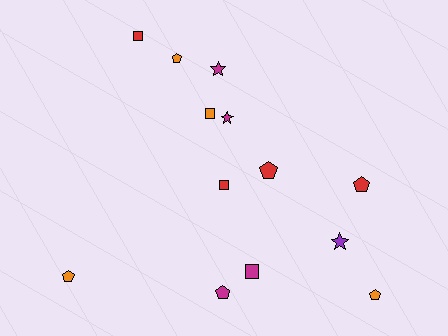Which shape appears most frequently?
Pentagon, with 6 objects.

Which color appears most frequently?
Magenta, with 4 objects.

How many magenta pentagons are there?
There is 1 magenta pentagon.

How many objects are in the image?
There are 13 objects.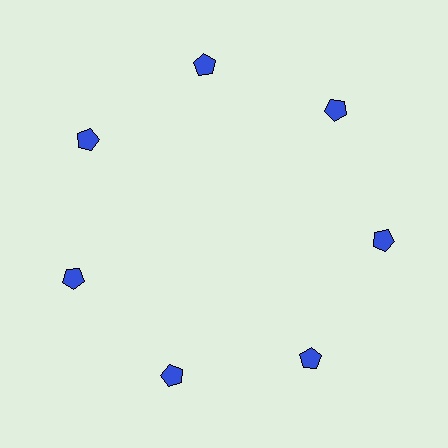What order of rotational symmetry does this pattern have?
This pattern has 7-fold rotational symmetry.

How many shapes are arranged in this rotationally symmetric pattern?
There are 7 shapes, arranged in 7 groups of 1.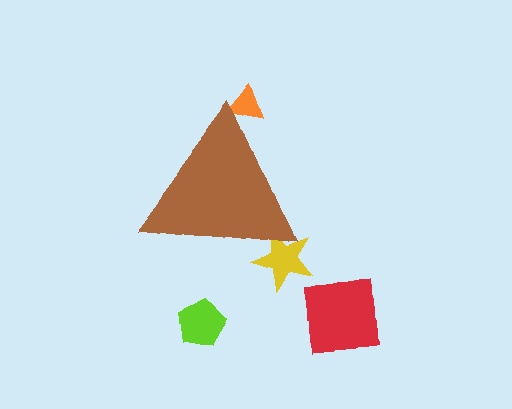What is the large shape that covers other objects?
A brown triangle.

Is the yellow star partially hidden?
Yes, the yellow star is partially hidden behind the brown triangle.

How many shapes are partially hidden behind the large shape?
2 shapes are partially hidden.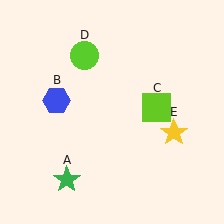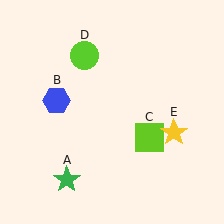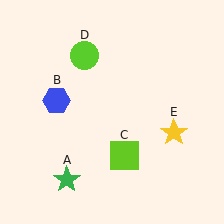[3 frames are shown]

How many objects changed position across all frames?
1 object changed position: lime square (object C).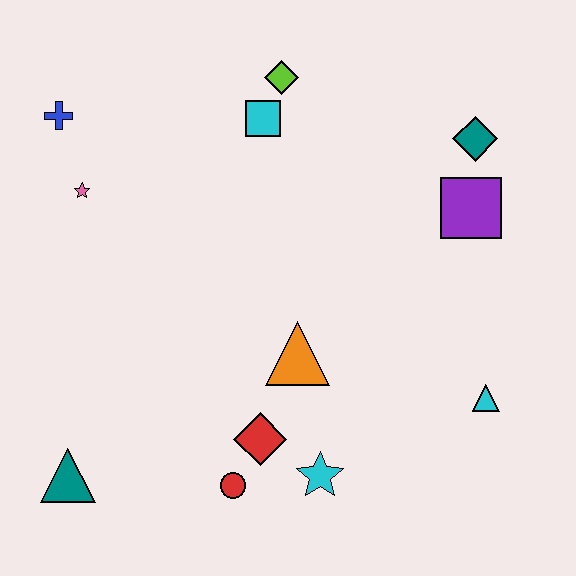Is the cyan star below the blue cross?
Yes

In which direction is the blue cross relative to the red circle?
The blue cross is above the red circle.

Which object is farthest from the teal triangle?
The teal diamond is farthest from the teal triangle.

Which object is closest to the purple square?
The teal diamond is closest to the purple square.